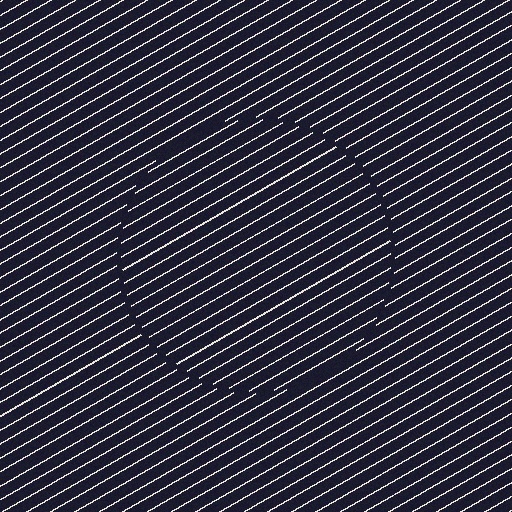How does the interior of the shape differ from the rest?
The interior of the shape contains the same grating, shifted by half a period — the contour is defined by the phase discontinuity where line-ends from the inner and outer gratings abut.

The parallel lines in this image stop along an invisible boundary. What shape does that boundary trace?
An illusory circle. The interior of the shape contains the same grating, shifted by half a period — the contour is defined by the phase discontinuity where line-ends from the inner and outer gratings abut.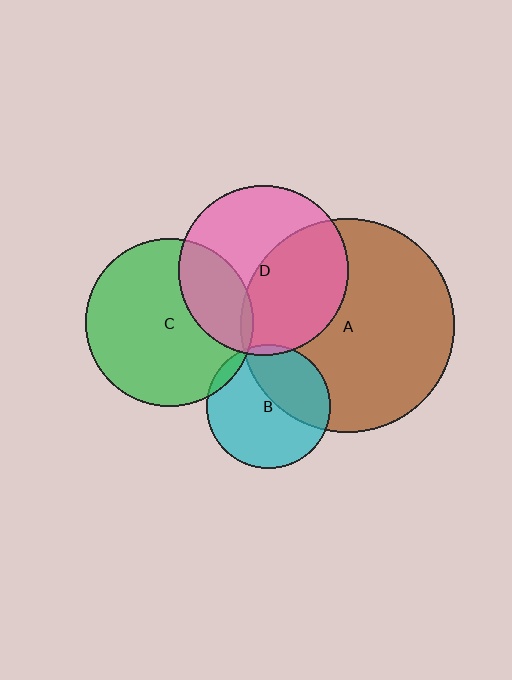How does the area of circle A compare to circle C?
Approximately 1.6 times.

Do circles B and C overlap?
Yes.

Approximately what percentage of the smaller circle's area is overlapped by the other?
Approximately 5%.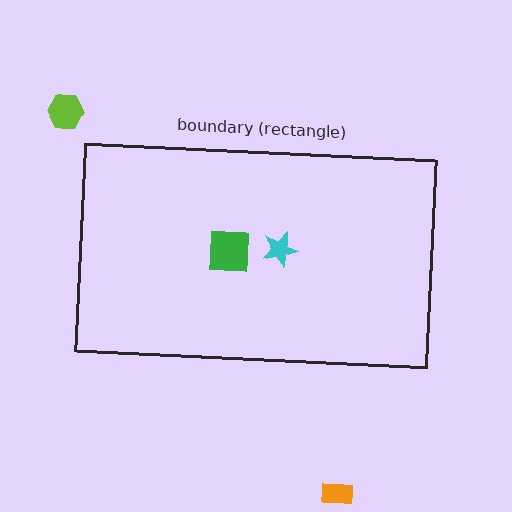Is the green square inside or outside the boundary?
Inside.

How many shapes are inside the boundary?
2 inside, 2 outside.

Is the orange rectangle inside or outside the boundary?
Outside.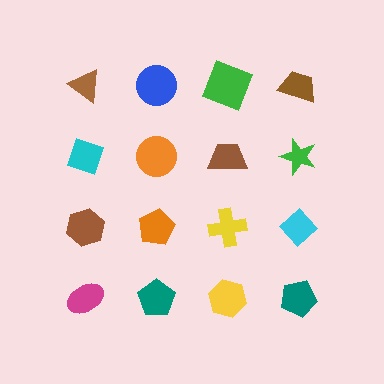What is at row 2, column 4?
A green star.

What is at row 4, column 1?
A magenta ellipse.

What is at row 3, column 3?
A yellow cross.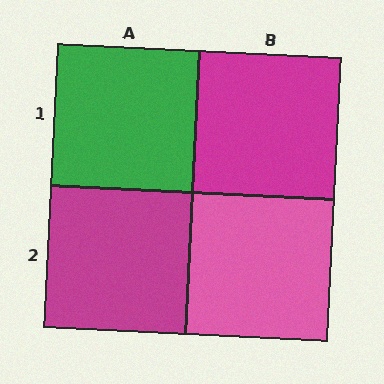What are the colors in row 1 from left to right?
Green, magenta.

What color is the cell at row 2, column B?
Pink.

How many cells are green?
1 cell is green.